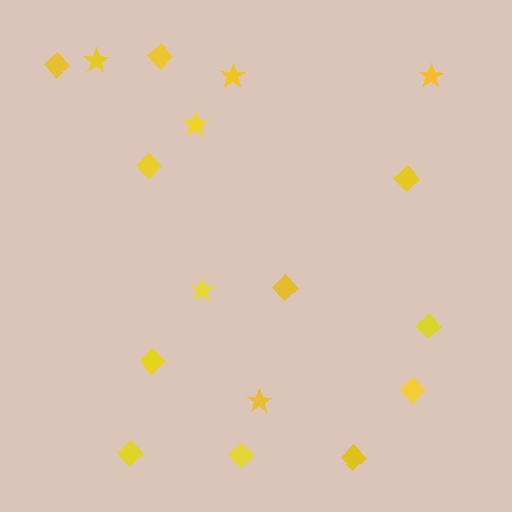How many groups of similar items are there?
There are 2 groups: one group of diamonds (11) and one group of stars (6).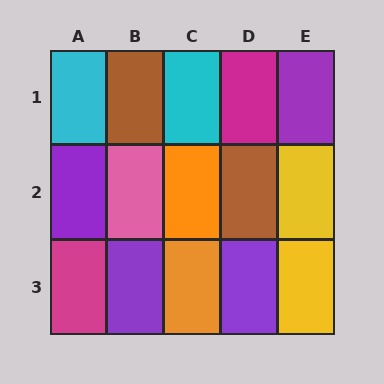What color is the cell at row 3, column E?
Yellow.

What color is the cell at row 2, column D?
Brown.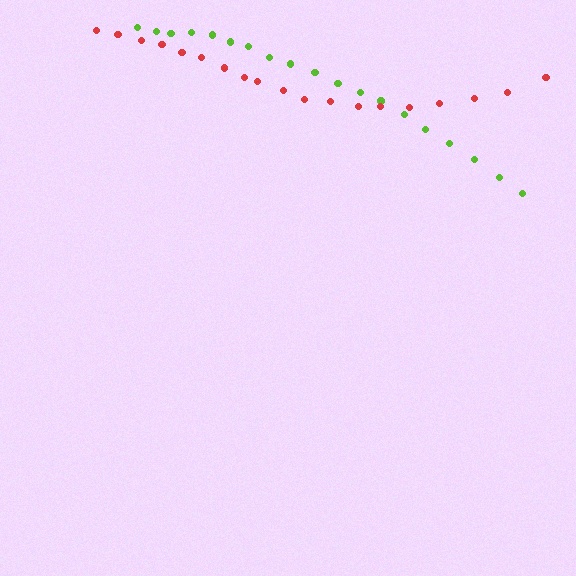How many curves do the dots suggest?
There are 2 distinct paths.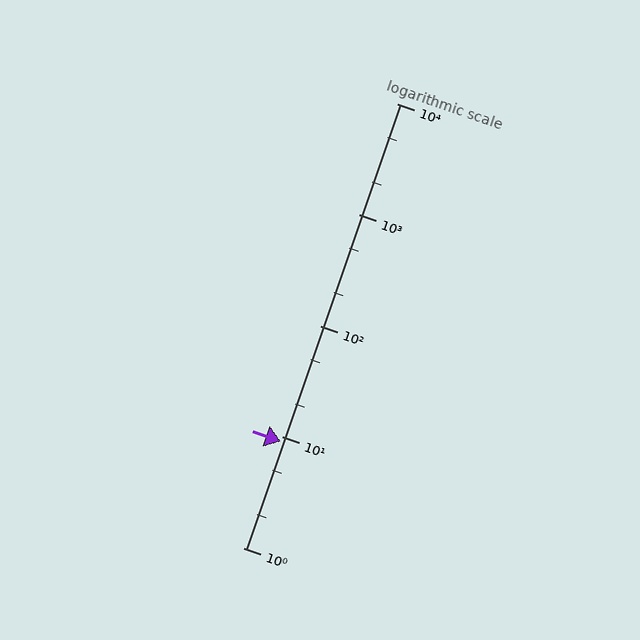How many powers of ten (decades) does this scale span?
The scale spans 4 decades, from 1 to 10000.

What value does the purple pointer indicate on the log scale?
The pointer indicates approximately 9.1.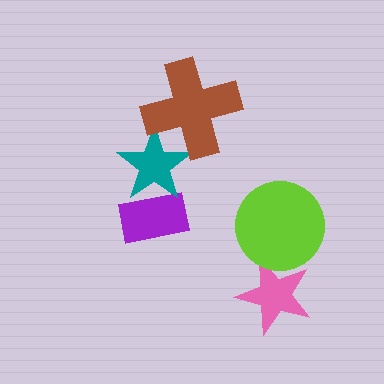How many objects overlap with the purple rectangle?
1 object overlaps with the purple rectangle.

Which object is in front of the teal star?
The brown cross is in front of the teal star.